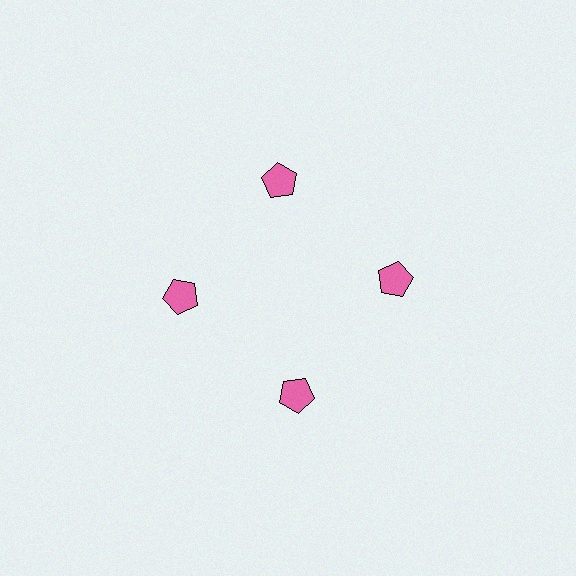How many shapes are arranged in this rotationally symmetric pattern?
There are 4 shapes, arranged in 4 groups of 1.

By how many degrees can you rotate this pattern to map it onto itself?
The pattern maps onto itself every 90 degrees of rotation.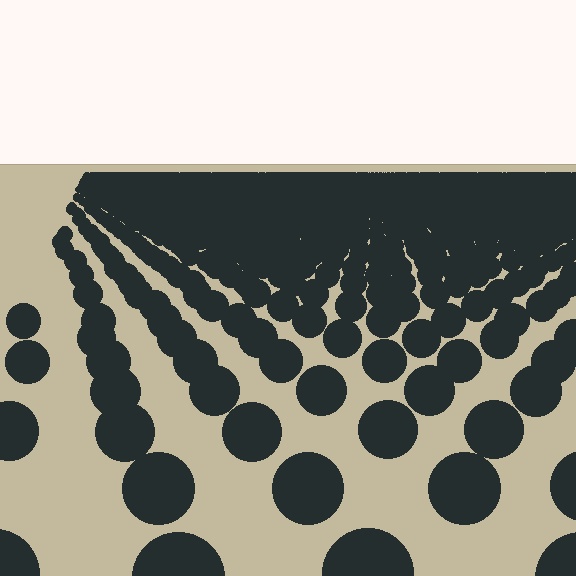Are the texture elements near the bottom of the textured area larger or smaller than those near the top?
Larger. Near the bottom, elements are closer to the viewer and appear at a bigger on-screen size.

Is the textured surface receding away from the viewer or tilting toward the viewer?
The surface is receding away from the viewer. Texture elements get smaller and denser toward the top.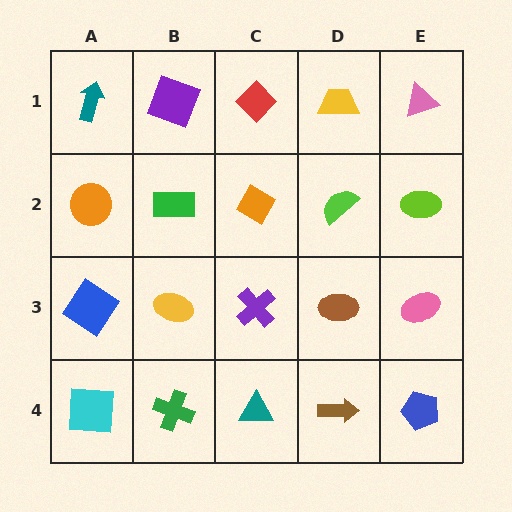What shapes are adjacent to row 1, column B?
A green rectangle (row 2, column B), a teal arrow (row 1, column A), a red diamond (row 1, column C).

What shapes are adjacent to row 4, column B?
A yellow ellipse (row 3, column B), a cyan square (row 4, column A), a teal triangle (row 4, column C).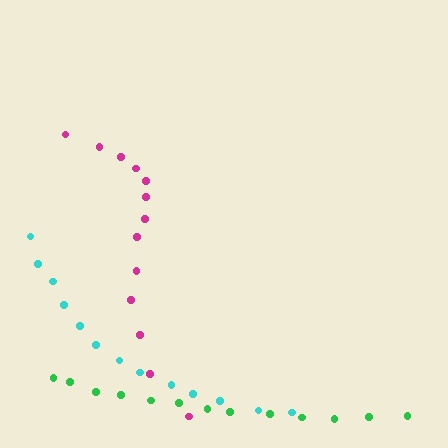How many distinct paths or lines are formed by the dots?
There are 3 distinct paths.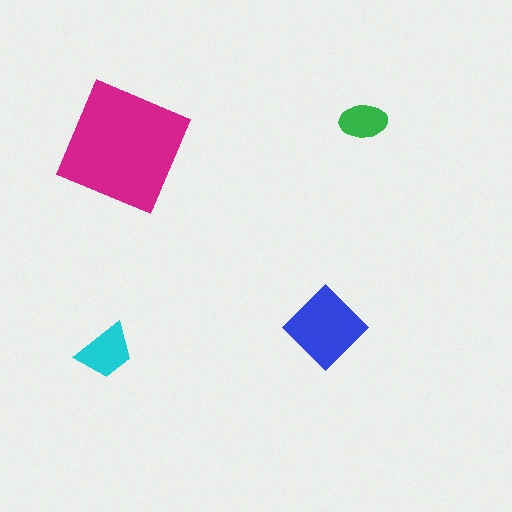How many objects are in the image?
There are 4 objects in the image.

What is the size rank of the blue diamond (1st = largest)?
2nd.